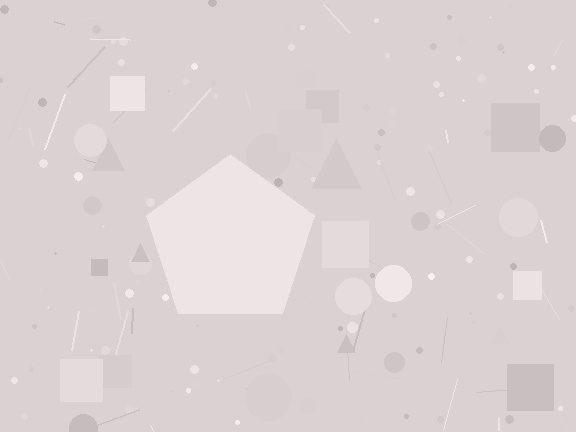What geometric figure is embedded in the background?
A pentagon is embedded in the background.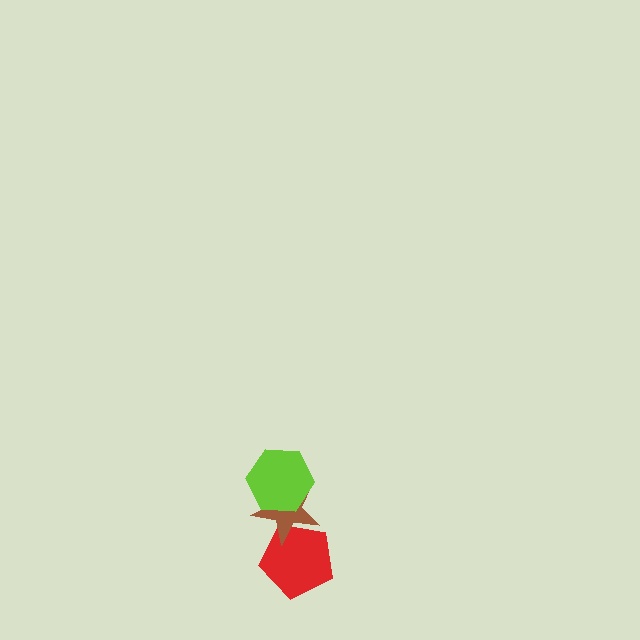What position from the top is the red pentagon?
The red pentagon is 3rd from the top.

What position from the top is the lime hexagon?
The lime hexagon is 1st from the top.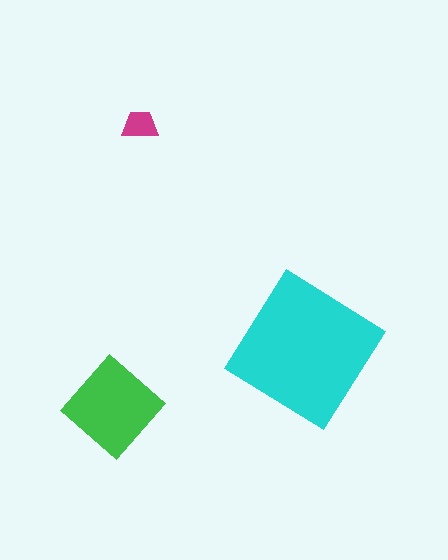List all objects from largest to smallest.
The cyan diamond, the green diamond, the magenta trapezoid.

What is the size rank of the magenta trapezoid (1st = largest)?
3rd.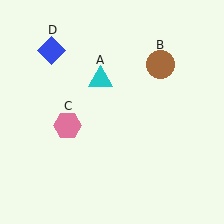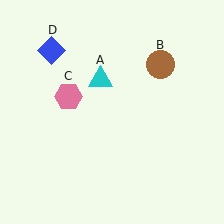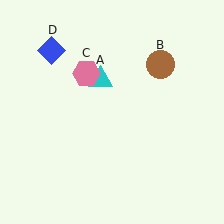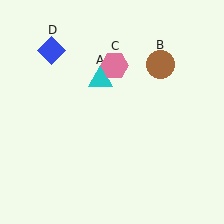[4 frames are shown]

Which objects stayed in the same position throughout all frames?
Cyan triangle (object A) and brown circle (object B) and blue diamond (object D) remained stationary.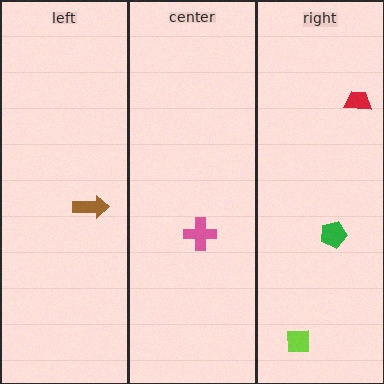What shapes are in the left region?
The brown arrow.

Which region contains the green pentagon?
The right region.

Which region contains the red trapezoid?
The right region.